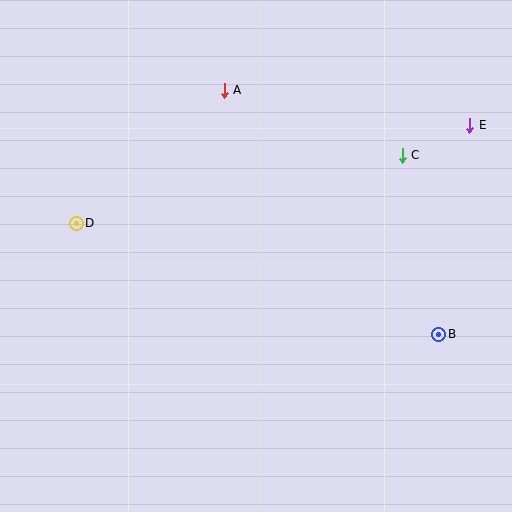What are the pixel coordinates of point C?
Point C is at (402, 155).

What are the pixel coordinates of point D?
Point D is at (76, 223).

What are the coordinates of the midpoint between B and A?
The midpoint between B and A is at (332, 212).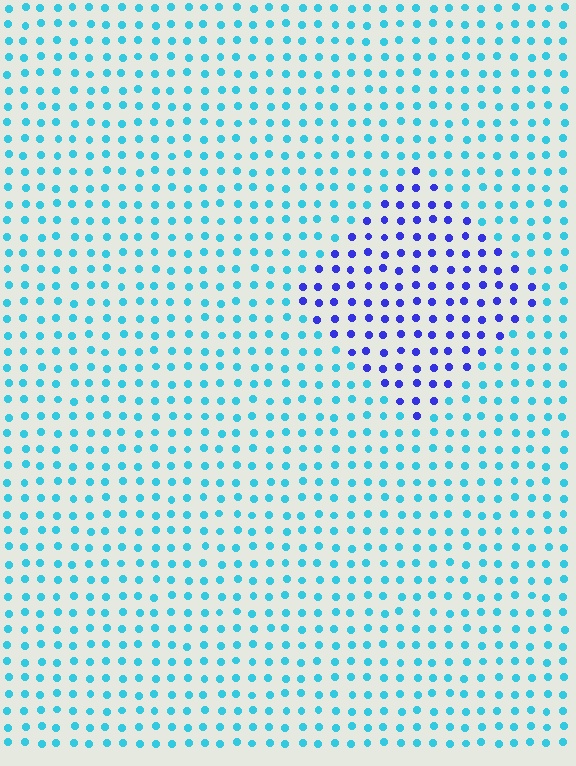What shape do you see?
I see a diamond.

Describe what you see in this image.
The image is filled with small cyan elements in a uniform arrangement. A diamond-shaped region is visible where the elements are tinted to a slightly different hue, forming a subtle color boundary.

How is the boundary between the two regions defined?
The boundary is defined purely by a slight shift in hue (about 53 degrees). Spacing, size, and orientation are identical on both sides.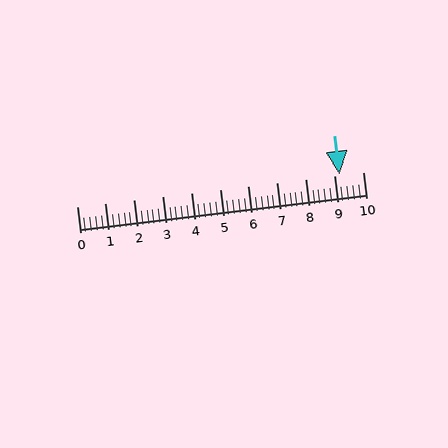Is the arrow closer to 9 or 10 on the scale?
The arrow is closer to 9.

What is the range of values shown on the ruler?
The ruler shows values from 0 to 10.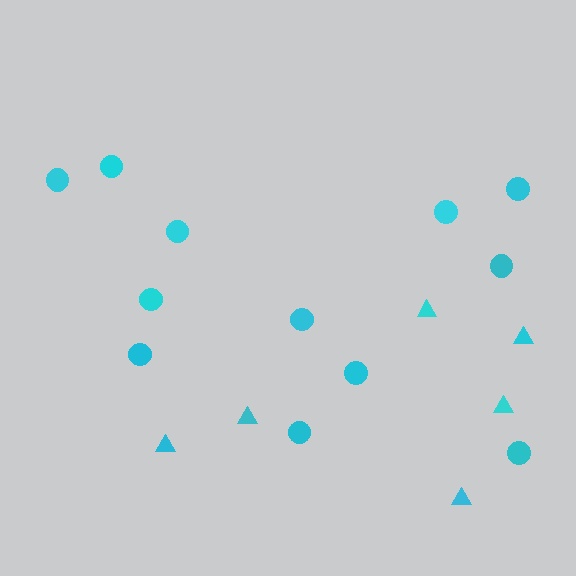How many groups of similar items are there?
There are 2 groups: one group of circles (12) and one group of triangles (6).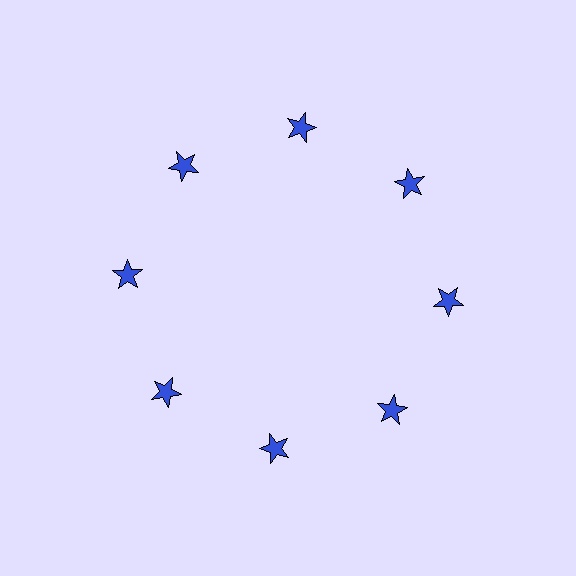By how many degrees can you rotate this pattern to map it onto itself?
The pattern maps onto itself every 45 degrees of rotation.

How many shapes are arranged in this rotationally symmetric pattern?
There are 8 shapes, arranged in 8 groups of 1.